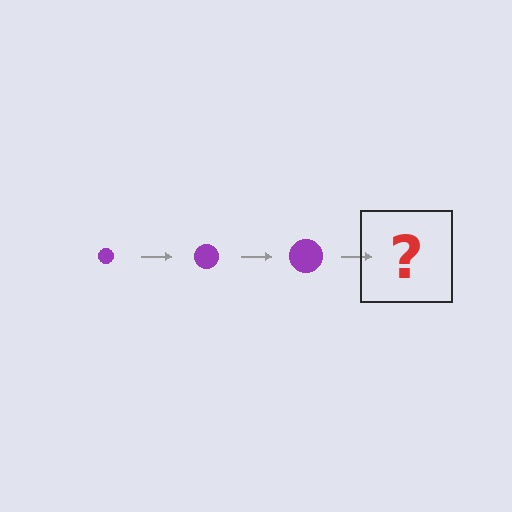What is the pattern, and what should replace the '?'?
The pattern is that the circle gets progressively larger each step. The '?' should be a purple circle, larger than the previous one.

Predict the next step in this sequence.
The next step is a purple circle, larger than the previous one.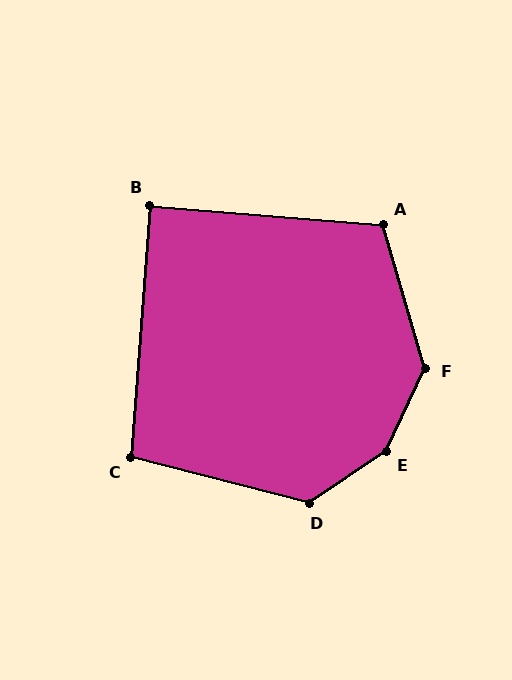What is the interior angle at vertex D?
Approximately 132 degrees (obtuse).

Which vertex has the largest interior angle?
E, at approximately 149 degrees.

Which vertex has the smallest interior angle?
B, at approximately 89 degrees.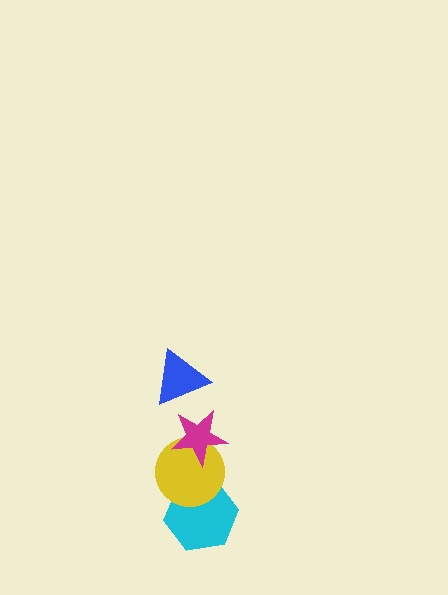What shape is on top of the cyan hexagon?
The yellow circle is on top of the cyan hexagon.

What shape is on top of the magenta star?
The blue triangle is on top of the magenta star.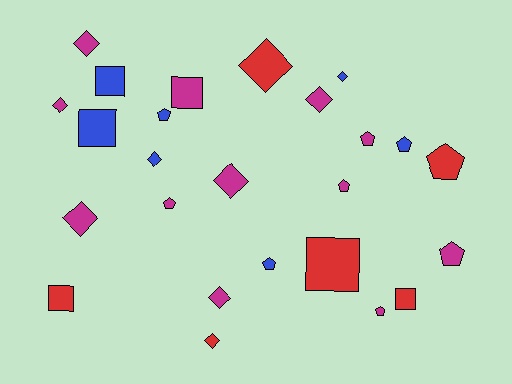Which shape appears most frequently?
Diamond, with 10 objects.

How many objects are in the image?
There are 25 objects.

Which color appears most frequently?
Magenta, with 12 objects.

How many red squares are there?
There are 3 red squares.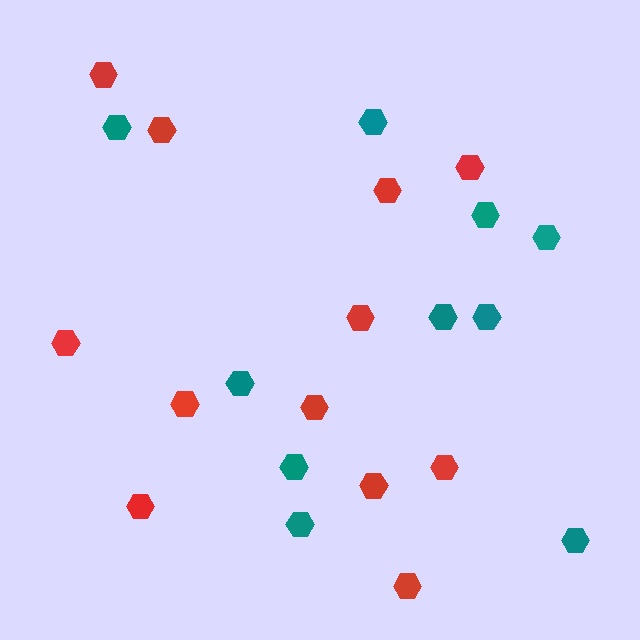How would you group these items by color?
There are 2 groups: one group of red hexagons (12) and one group of teal hexagons (10).